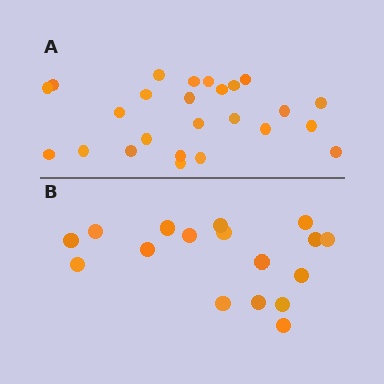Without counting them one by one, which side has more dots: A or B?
Region A (the top region) has more dots.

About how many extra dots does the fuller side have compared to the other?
Region A has roughly 8 or so more dots than region B.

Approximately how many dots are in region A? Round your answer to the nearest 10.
About 20 dots. (The exact count is 25, which rounds to 20.)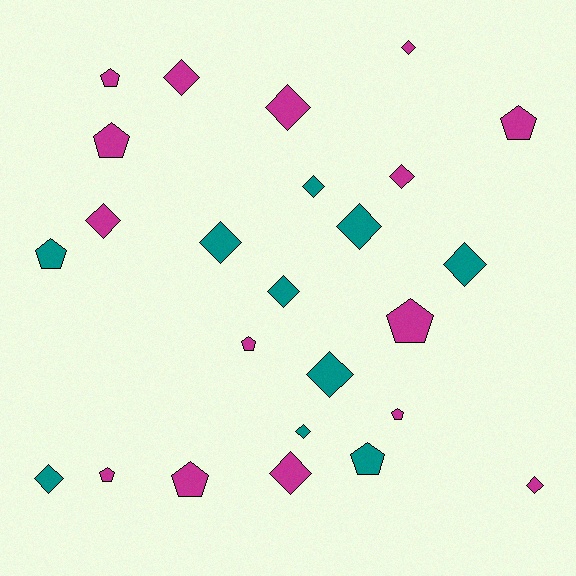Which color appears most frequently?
Magenta, with 15 objects.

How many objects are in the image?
There are 25 objects.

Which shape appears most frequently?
Diamond, with 15 objects.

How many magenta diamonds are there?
There are 7 magenta diamonds.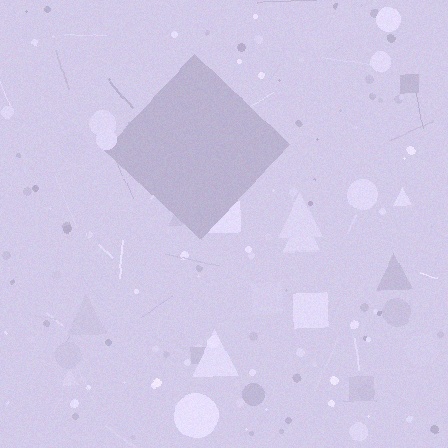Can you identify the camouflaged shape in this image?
The camouflaged shape is a diamond.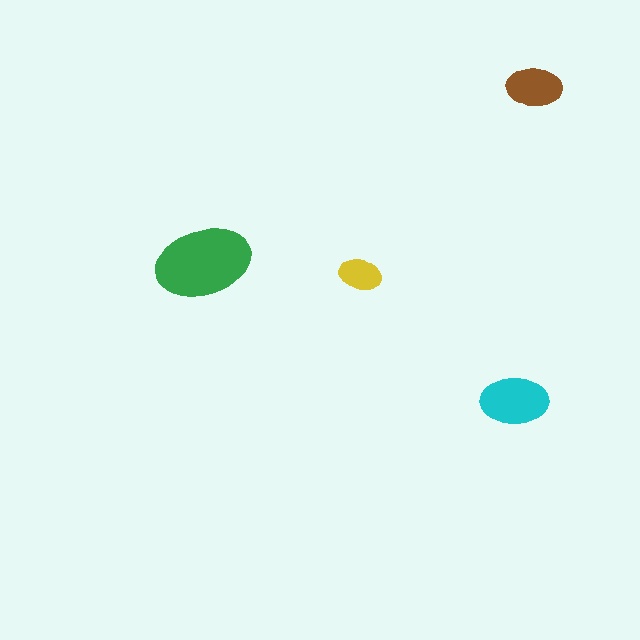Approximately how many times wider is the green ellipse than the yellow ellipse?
About 2 times wider.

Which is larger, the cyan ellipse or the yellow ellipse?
The cyan one.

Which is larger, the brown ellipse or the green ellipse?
The green one.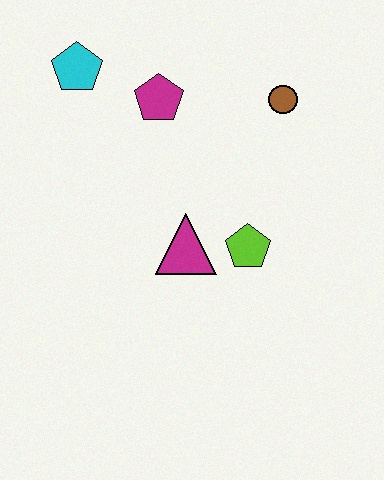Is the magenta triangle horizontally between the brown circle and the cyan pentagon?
Yes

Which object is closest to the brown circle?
The magenta pentagon is closest to the brown circle.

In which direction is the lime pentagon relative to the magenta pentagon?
The lime pentagon is below the magenta pentagon.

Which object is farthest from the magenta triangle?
The cyan pentagon is farthest from the magenta triangle.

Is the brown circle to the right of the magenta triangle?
Yes